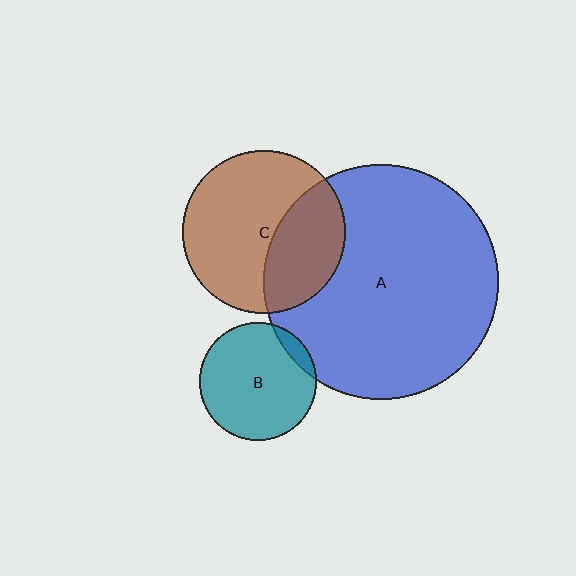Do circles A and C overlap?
Yes.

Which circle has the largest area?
Circle A (blue).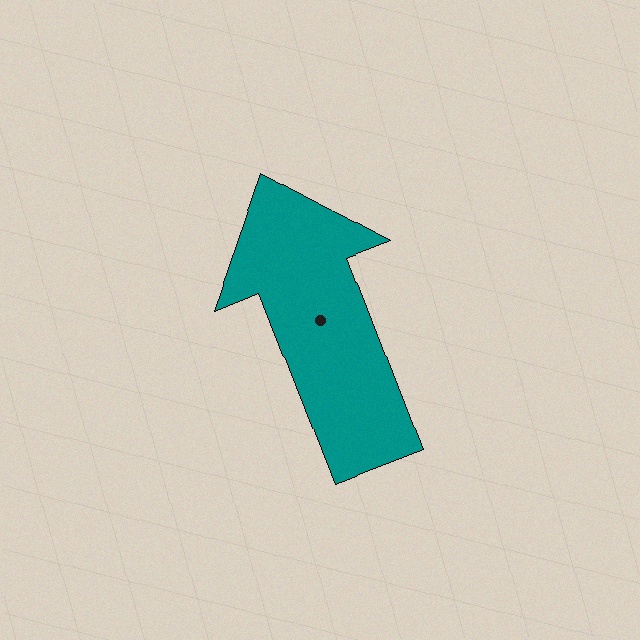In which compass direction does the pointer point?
North.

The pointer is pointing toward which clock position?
Roughly 11 o'clock.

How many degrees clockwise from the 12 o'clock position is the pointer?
Approximately 339 degrees.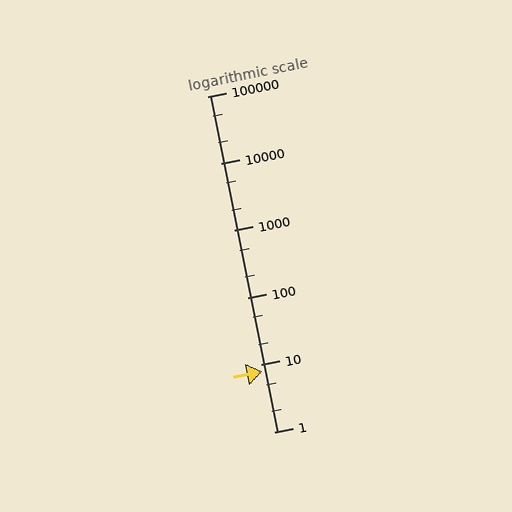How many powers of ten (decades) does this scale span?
The scale spans 5 decades, from 1 to 100000.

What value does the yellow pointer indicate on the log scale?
The pointer indicates approximately 7.9.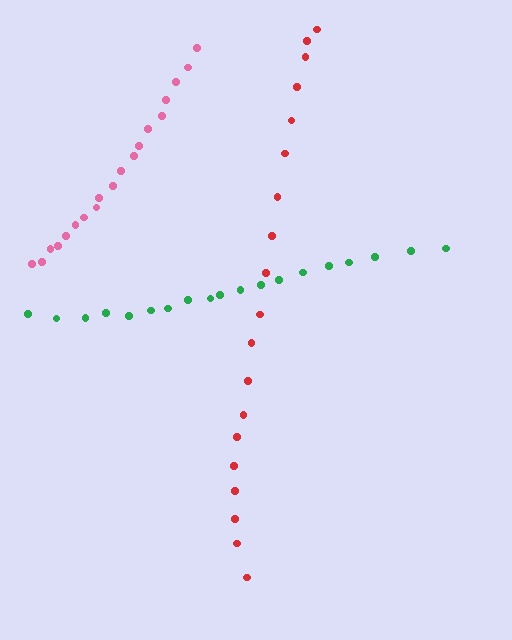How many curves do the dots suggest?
There are 3 distinct paths.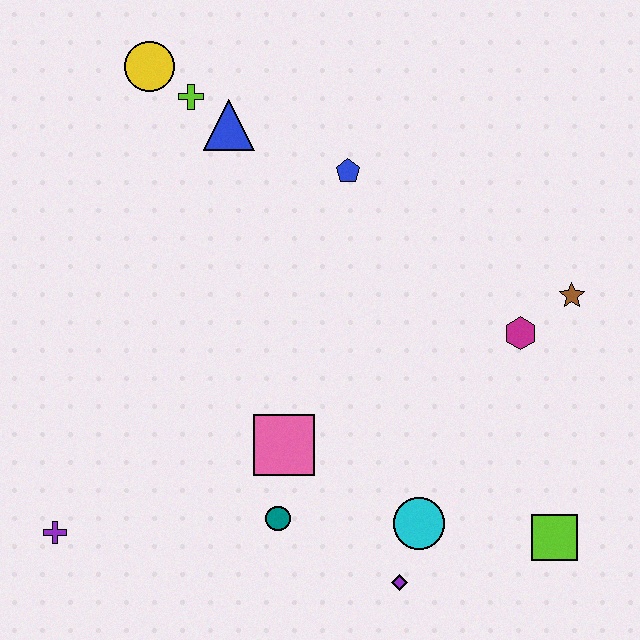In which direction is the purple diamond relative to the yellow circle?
The purple diamond is below the yellow circle.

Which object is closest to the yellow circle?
The lime cross is closest to the yellow circle.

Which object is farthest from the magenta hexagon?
The purple cross is farthest from the magenta hexagon.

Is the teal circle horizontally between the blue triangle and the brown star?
Yes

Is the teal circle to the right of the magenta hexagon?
No